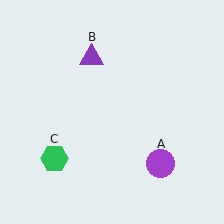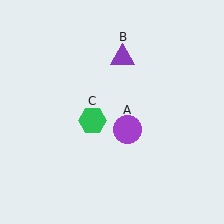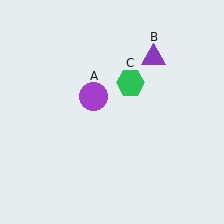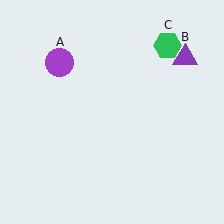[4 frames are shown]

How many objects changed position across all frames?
3 objects changed position: purple circle (object A), purple triangle (object B), green hexagon (object C).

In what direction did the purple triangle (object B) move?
The purple triangle (object B) moved right.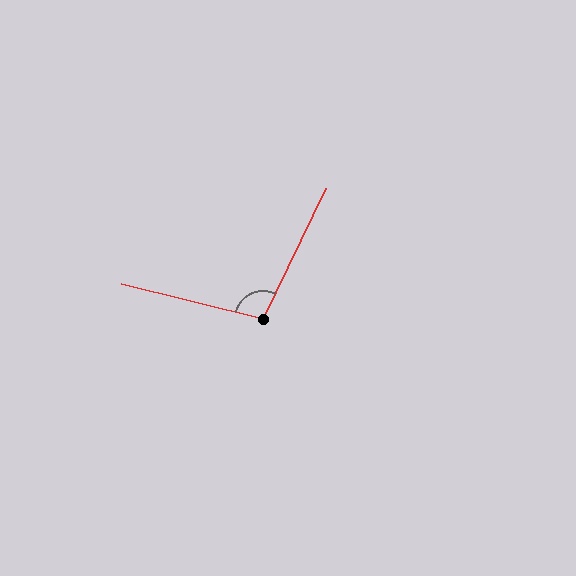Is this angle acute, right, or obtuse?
It is obtuse.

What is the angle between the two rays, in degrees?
Approximately 102 degrees.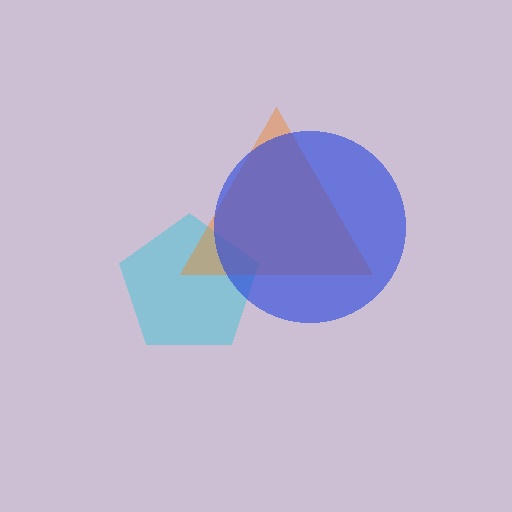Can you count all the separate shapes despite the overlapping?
Yes, there are 3 separate shapes.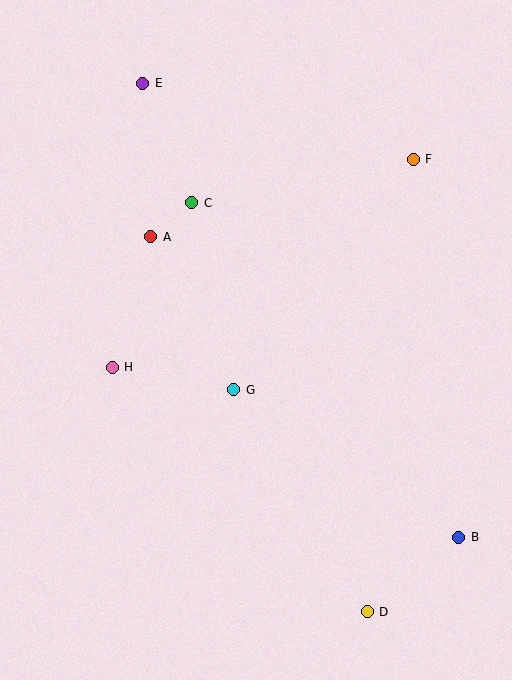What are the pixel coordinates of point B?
Point B is at (459, 537).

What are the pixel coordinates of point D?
Point D is at (367, 612).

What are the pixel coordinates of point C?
Point C is at (192, 203).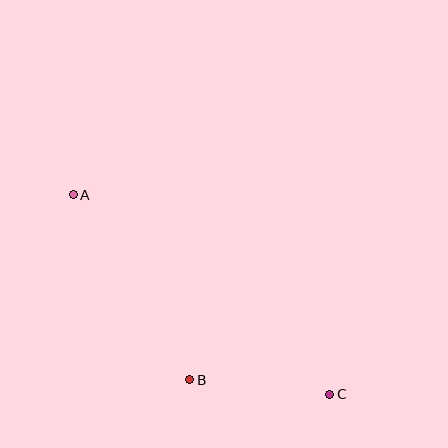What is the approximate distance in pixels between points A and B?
The distance between A and B is approximately 219 pixels.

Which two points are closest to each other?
Points B and C are closest to each other.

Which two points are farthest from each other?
Points A and C are farthest from each other.